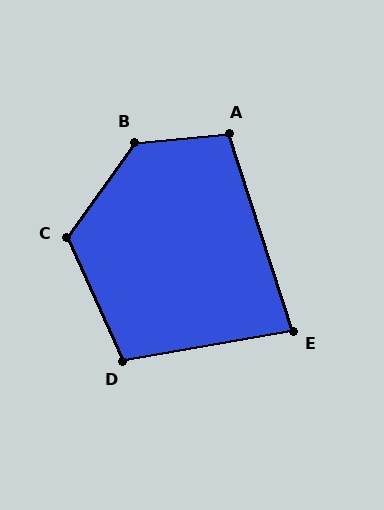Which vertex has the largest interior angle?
B, at approximately 130 degrees.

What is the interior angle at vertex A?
Approximately 103 degrees (obtuse).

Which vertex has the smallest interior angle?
E, at approximately 82 degrees.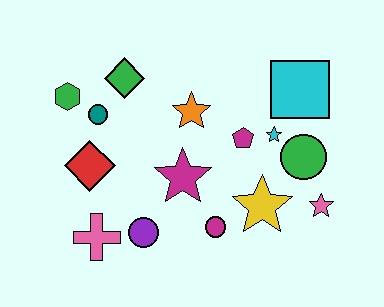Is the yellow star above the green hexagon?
No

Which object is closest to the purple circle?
The pink cross is closest to the purple circle.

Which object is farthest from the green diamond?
The pink star is farthest from the green diamond.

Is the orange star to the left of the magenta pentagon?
Yes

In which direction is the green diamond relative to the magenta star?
The green diamond is above the magenta star.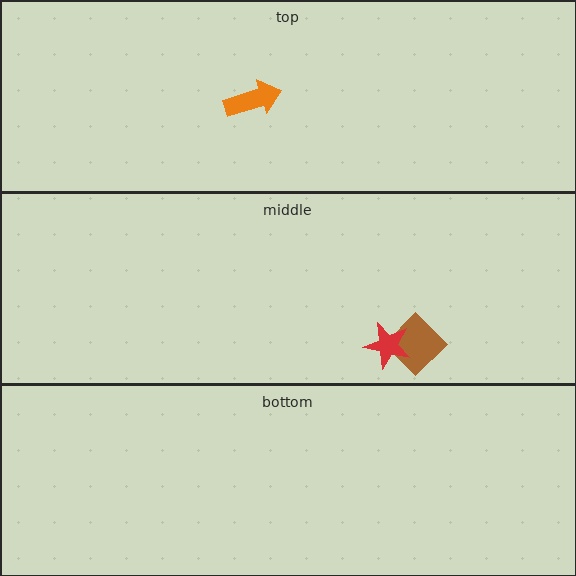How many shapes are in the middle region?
2.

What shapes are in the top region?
The orange arrow.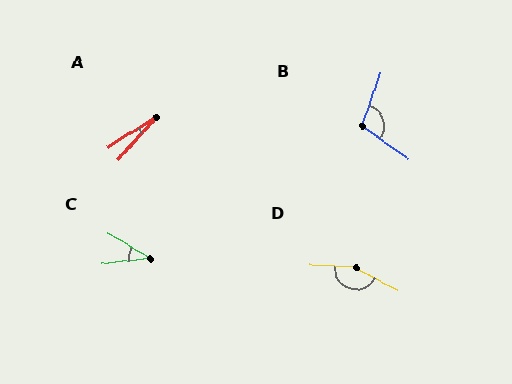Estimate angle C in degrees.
Approximately 36 degrees.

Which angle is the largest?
D, at approximately 156 degrees.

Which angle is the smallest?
A, at approximately 16 degrees.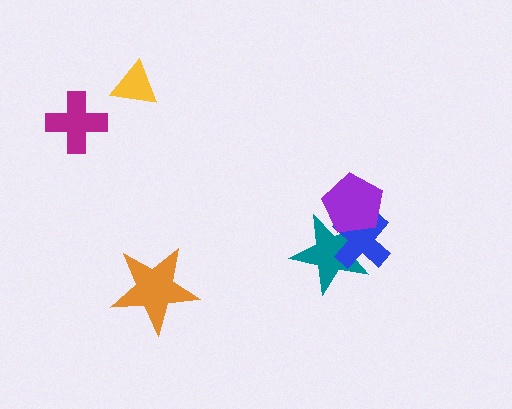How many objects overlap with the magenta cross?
0 objects overlap with the magenta cross.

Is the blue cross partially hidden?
Yes, it is partially covered by another shape.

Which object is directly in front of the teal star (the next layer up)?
The blue cross is directly in front of the teal star.